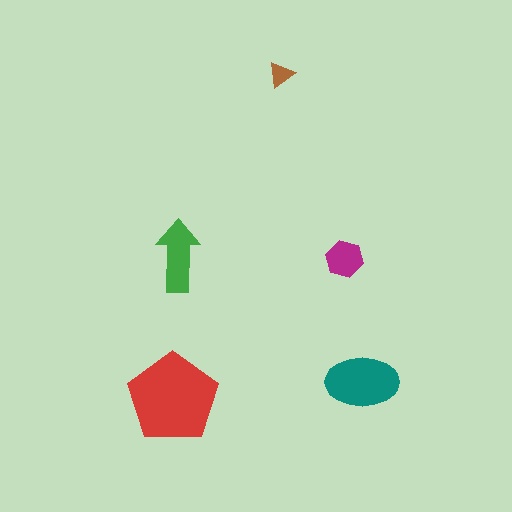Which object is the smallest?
The brown triangle.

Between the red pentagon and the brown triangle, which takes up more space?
The red pentagon.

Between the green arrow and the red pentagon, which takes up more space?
The red pentagon.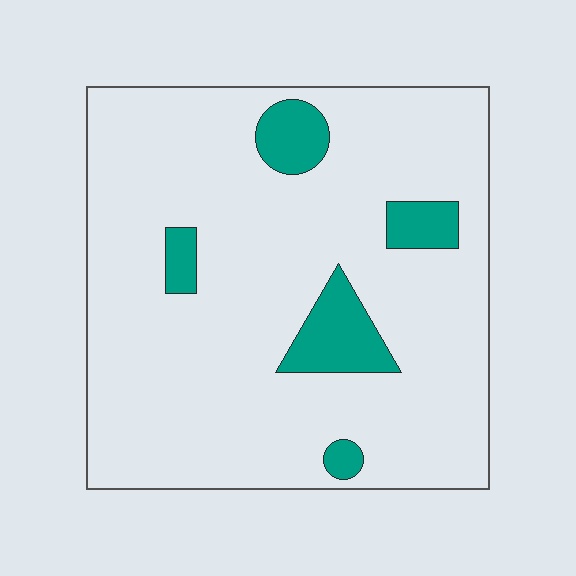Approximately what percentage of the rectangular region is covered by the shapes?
Approximately 10%.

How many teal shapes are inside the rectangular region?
5.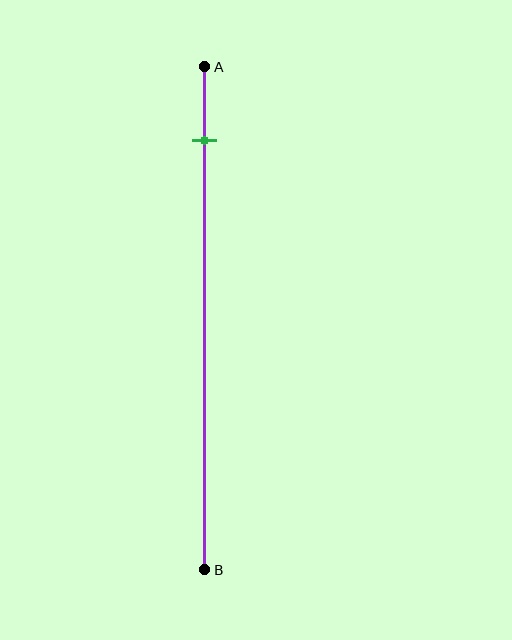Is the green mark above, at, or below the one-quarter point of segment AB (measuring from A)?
The green mark is above the one-quarter point of segment AB.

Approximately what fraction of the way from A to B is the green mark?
The green mark is approximately 15% of the way from A to B.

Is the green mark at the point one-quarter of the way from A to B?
No, the mark is at about 15% from A, not at the 25% one-quarter point.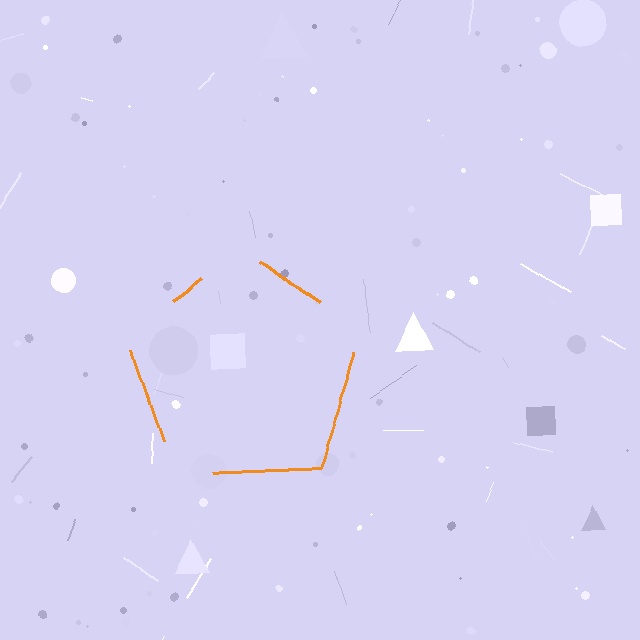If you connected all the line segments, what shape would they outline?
They would outline a pentagon.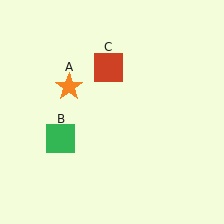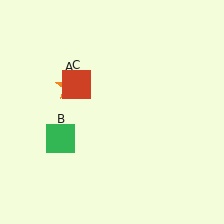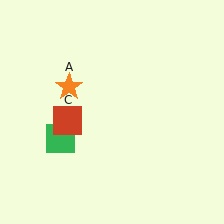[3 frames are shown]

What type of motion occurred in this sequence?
The red square (object C) rotated counterclockwise around the center of the scene.